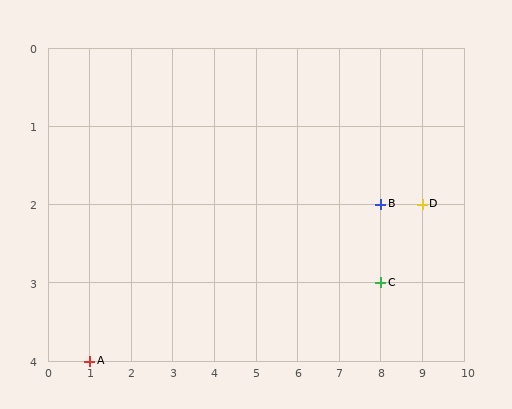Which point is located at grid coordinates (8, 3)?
Point C is at (8, 3).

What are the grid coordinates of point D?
Point D is at grid coordinates (9, 2).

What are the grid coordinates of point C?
Point C is at grid coordinates (8, 3).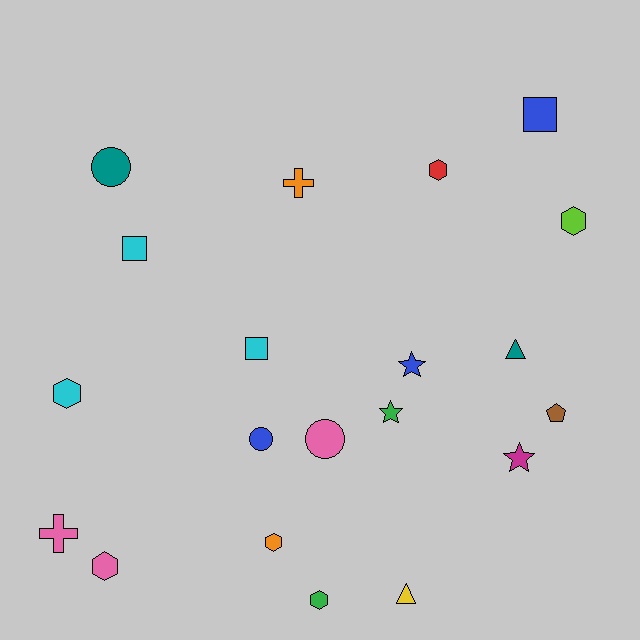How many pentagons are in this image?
There is 1 pentagon.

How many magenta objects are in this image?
There is 1 magenta object.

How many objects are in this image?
There are 20 objects.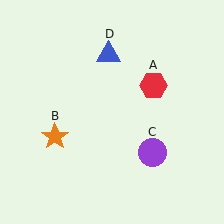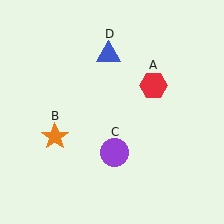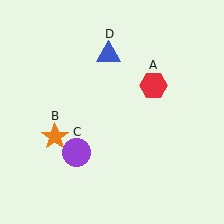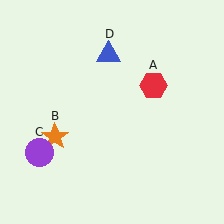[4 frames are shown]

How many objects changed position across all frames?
1 object changed position: purple circle (object C).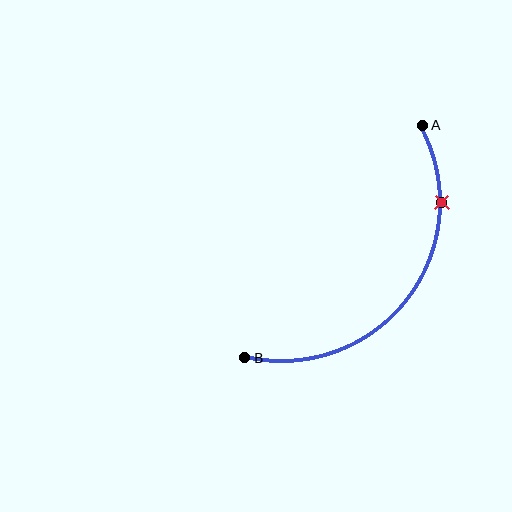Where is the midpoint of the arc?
The arc midpoint is the point on the curve farthest from the straight line joining A and B. It sits below and to the right of that line.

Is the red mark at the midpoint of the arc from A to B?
No. The red mark lies on the arc but is closer to endpoint A. The arc midpoint would be at the point on the curve equidistant along the arc from both A and B.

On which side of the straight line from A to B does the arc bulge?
The arc bulges below and to the right of the straight line connecting A and B.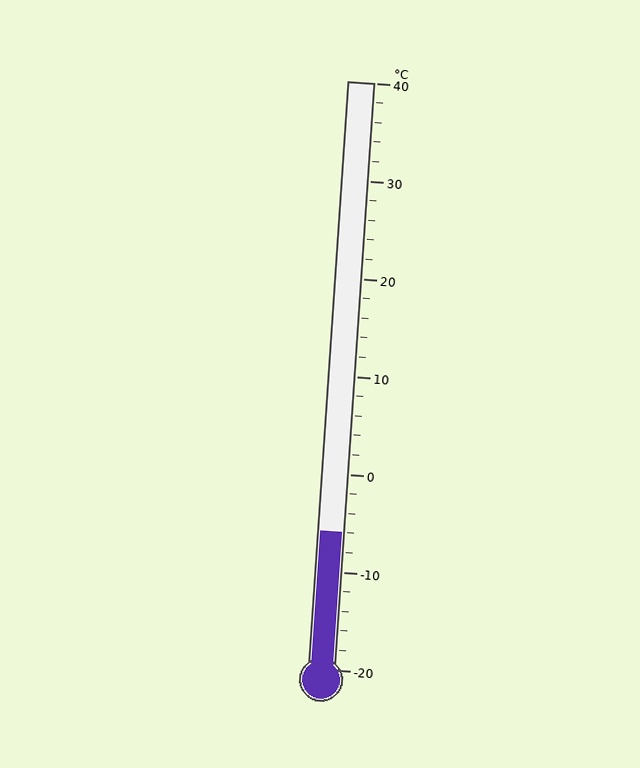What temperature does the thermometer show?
The thermometer shows approximately -6°C.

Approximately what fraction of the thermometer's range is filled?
The thermometer is filled to approximately 25% of its range.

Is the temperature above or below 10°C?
The temperature is below 10°C.